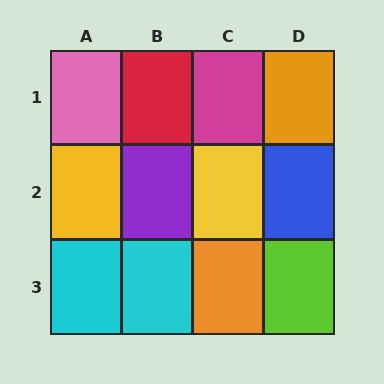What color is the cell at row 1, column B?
Red.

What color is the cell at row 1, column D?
Orange.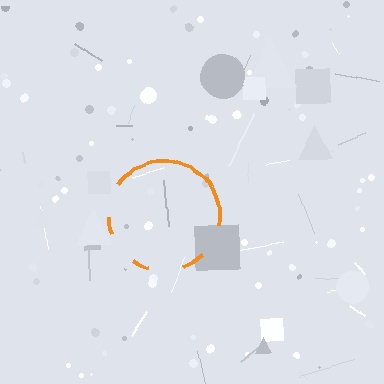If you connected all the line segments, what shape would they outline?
They would outline a circle.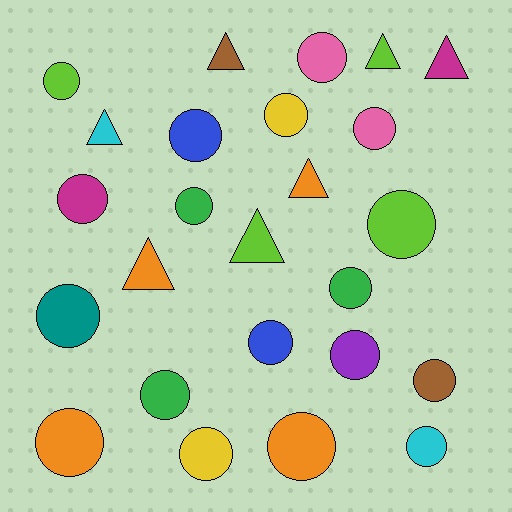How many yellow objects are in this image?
There are 2 yellow objects.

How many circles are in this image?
There are 18 circles.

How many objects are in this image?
There are 25 objects.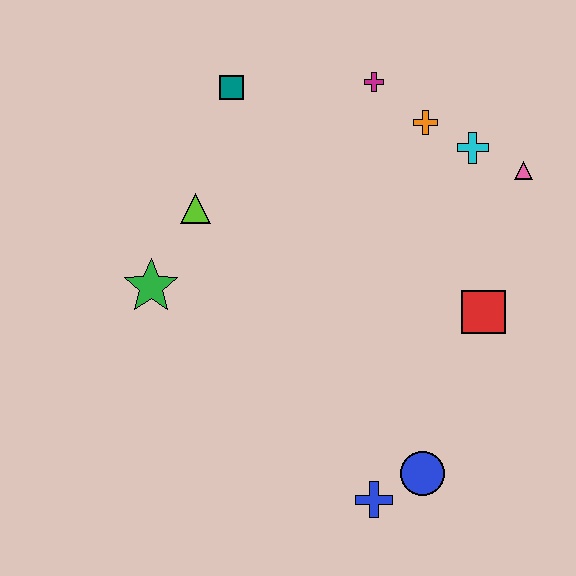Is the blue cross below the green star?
Yes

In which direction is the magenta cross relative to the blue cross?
The magenta cross is above the blue cross.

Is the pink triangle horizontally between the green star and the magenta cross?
No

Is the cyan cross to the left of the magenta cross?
No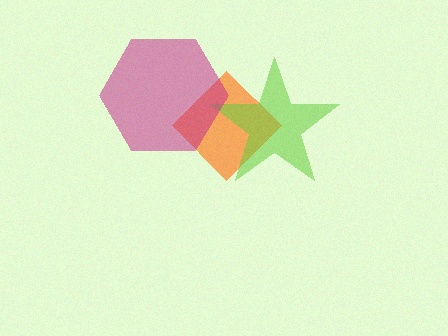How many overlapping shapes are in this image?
There are 3 overlapping shapes in the image.